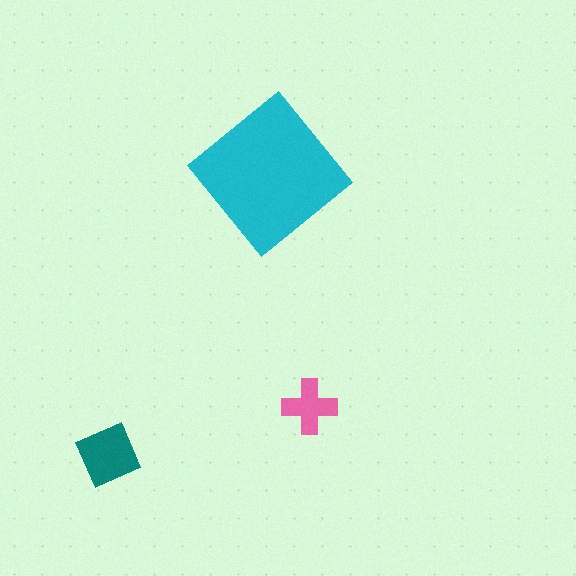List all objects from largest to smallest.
The cyan diamond, the teal diamond, the pink cross.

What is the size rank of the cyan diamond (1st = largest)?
1st.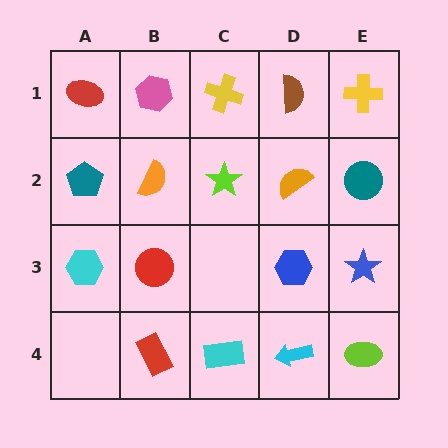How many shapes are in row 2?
5 shapes.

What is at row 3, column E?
A blue star.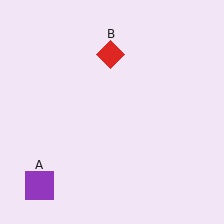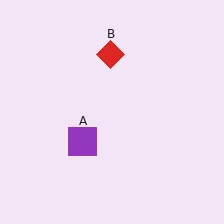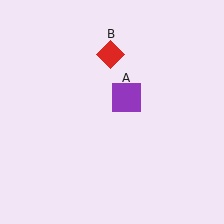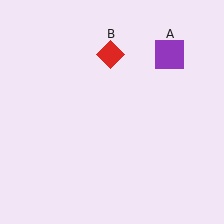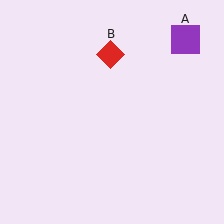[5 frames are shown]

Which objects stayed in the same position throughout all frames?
Red diamond (object B) remained stationary.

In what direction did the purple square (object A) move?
The purple square (object A) moved up and to the right.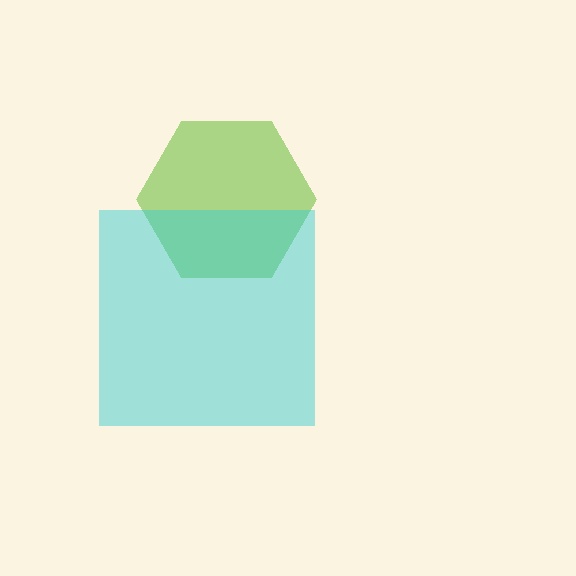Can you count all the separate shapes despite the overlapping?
Yes, there are 2 separate shapes.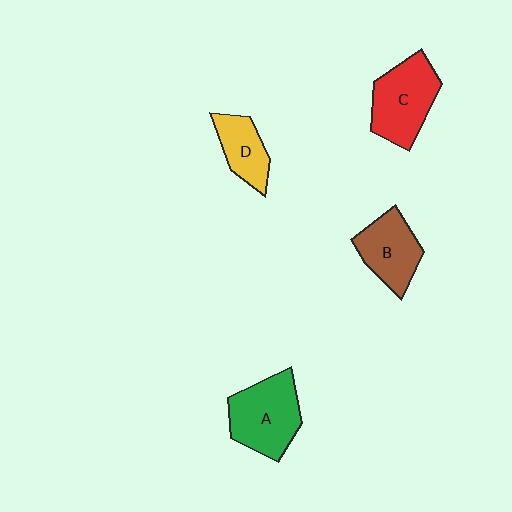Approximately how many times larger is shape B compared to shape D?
Approximately 1.3 times.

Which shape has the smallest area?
Shape D (yellow).